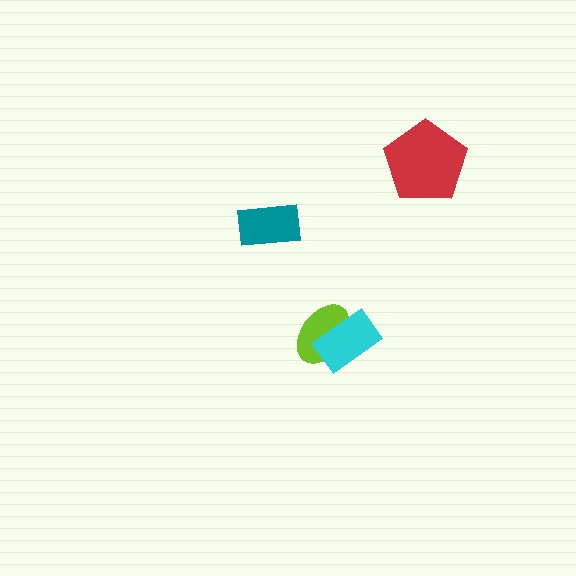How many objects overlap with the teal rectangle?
0 objects overlap with the teal rectangle.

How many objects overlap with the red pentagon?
0 objects overlap with the red pentagon.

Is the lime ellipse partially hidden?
Yes, it is partially covered by another shape.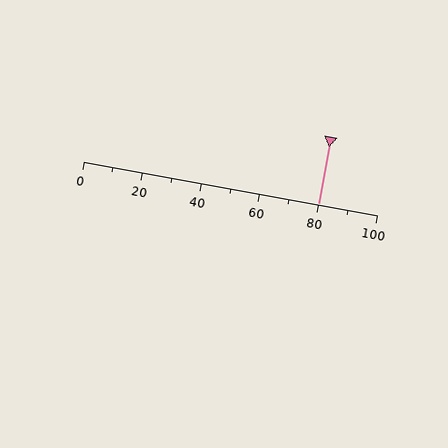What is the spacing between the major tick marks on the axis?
The major ticks are spaced 20 apart.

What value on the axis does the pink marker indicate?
The marker indicates approximately 80.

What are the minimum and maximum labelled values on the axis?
The axis runs from 0 to 100.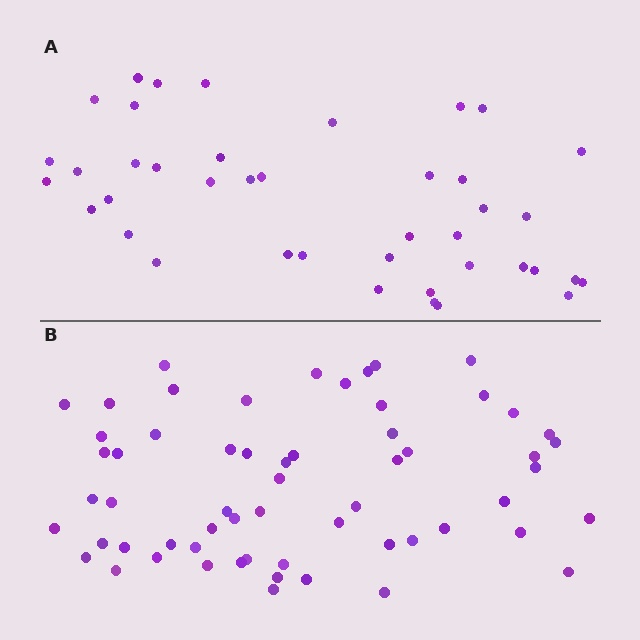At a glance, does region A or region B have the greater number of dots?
Region B (the bottom region) has more dots.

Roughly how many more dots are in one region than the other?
Region B has approximately 20 more dots than region A.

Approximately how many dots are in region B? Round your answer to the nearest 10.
About 60 dots.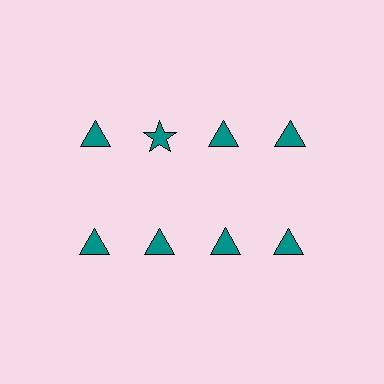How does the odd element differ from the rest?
It has a different shape: star instead of triangle.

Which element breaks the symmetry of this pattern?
The teal star in the top row, second from left column breaks the symmetry. All other shapes are teal triangles.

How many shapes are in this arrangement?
There are 8 shapes arranged in a grid pattern.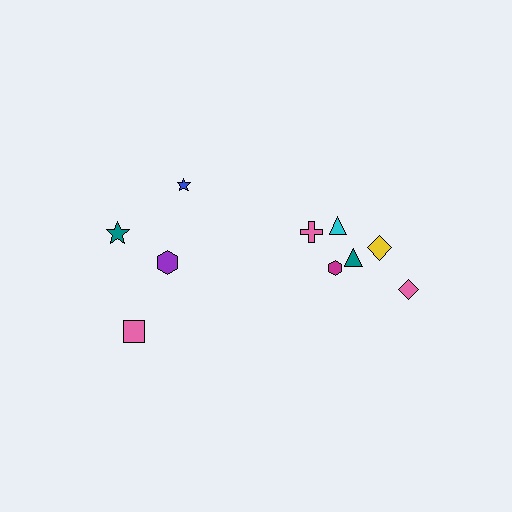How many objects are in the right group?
There are 6 objects.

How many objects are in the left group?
There are 4 objects.